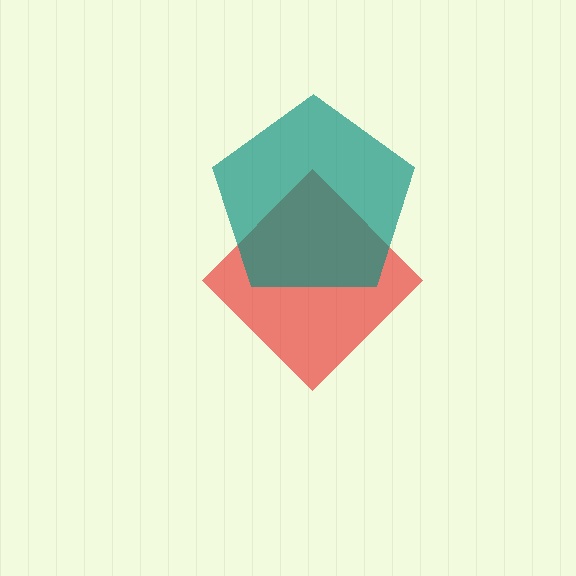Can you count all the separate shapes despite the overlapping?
Yes, there are 2 separate shapes.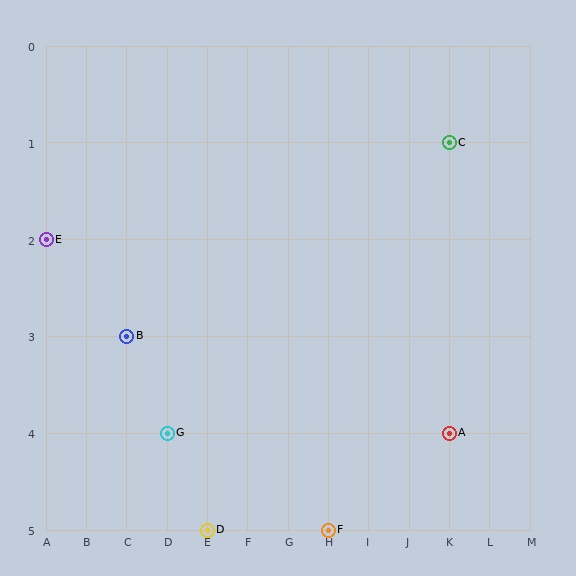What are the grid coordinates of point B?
Point B is at grid coordinates (C, 3).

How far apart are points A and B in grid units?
Points A and B are 8 columns and 1 row apart (about 8.1 grid units diagonally).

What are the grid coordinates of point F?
Point F is at grid coordinates (H, 5).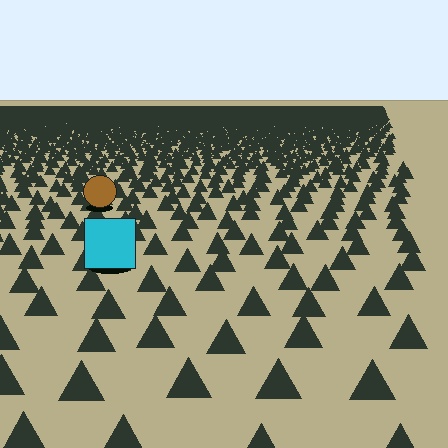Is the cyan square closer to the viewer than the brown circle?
Yes. The cyan square is closer — you can tell from the texture gradient: the ground texture is coarser near it.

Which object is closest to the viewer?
The cyan square is closest. The texture marks near it are larger and more spread out.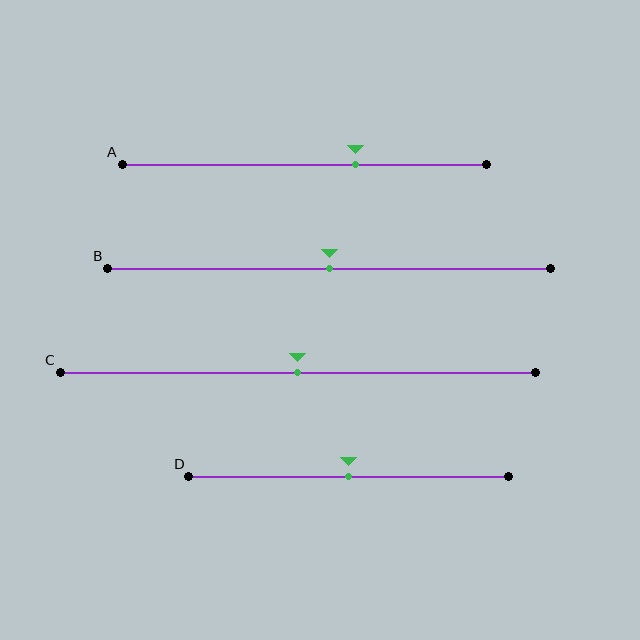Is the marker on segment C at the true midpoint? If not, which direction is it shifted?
Yes, the marker on segment C is at the true midpoint.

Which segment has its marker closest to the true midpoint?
Segment B has its marker closest to the true midpoint.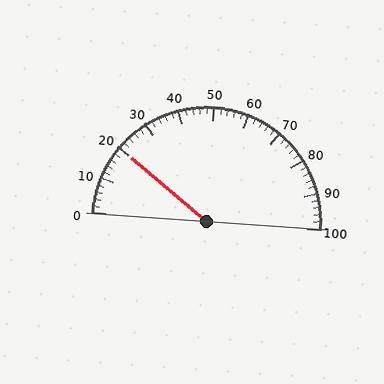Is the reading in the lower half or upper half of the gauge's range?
The reading is in the lower half of the range (0 to 100).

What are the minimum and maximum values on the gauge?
The gauge ranges from 0 to 100.